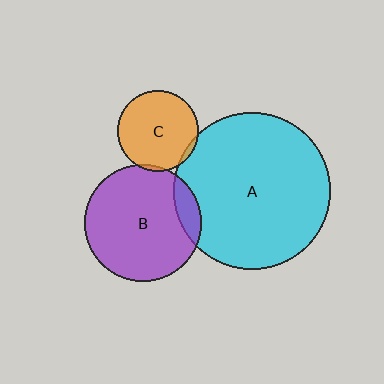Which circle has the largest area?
Circle A (cyan).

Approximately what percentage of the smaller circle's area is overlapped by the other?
Approximately 10%.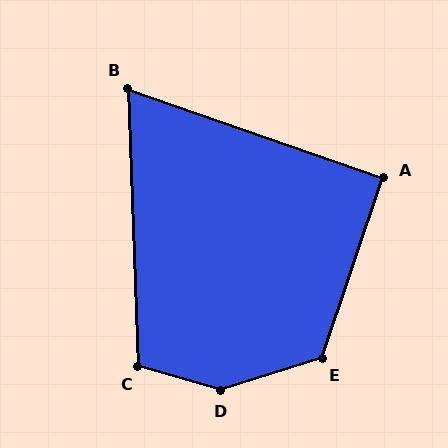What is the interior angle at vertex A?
Approximately 90 degrees (approximately right).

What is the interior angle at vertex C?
Approximately 108 degrees (obtuse).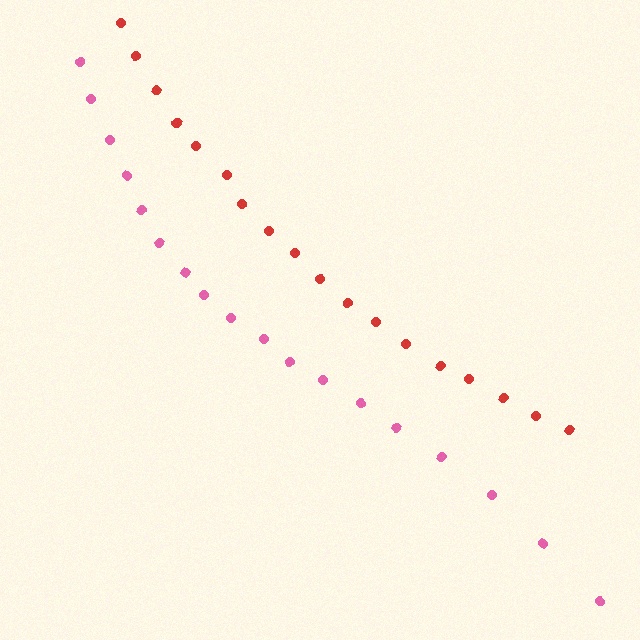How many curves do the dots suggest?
There are 2 distinct paths.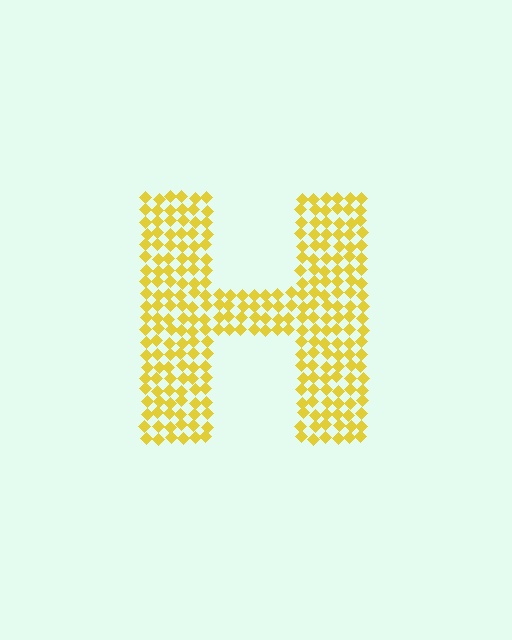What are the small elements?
The small elements are diamonds.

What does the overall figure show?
The overall figure shows the letter H.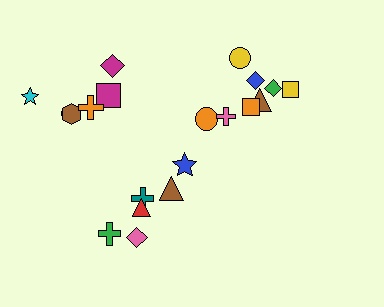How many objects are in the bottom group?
There are 6 objects.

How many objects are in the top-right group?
There are 8 objects.